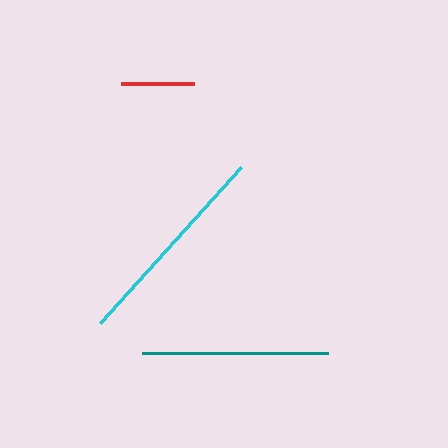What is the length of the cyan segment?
The cyan segment is approximately 210 pixels long.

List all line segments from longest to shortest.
From longest to shortest: cyan, teal, red.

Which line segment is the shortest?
The red line is the shortest at approximately 73 pixels.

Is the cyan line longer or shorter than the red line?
The cyan line is longer than the red line.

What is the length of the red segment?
The red segment is approximately 73 pixels long.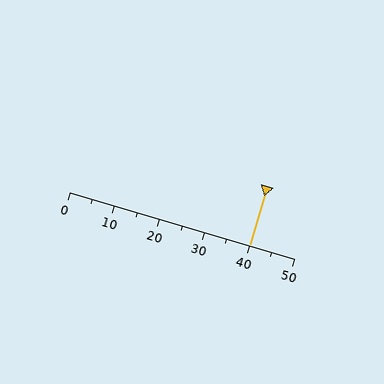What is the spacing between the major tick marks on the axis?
The major ticks are spaced 10 apart.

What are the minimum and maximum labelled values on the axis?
The axis runs from 0 to 50.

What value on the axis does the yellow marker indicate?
The marker indicates approximately 40.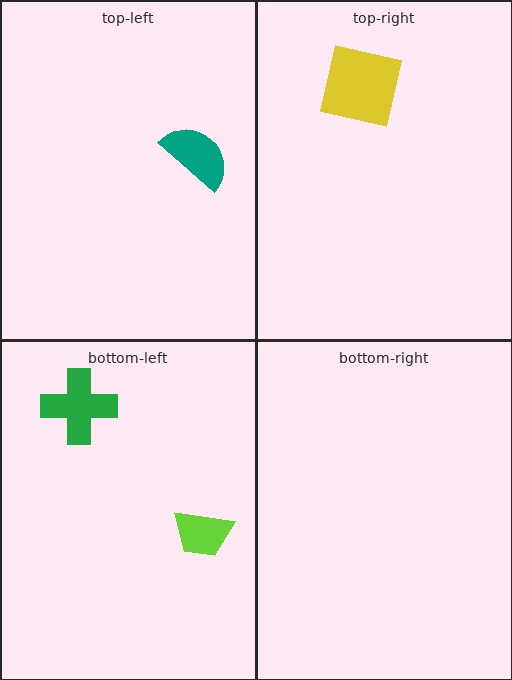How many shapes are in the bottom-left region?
2.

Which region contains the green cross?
The bottom-left region.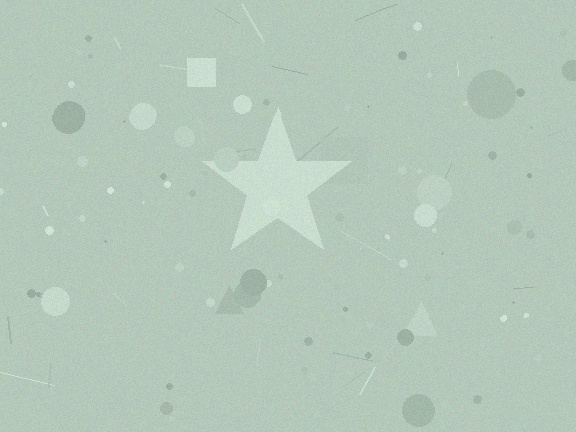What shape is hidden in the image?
A star is hidden in the image.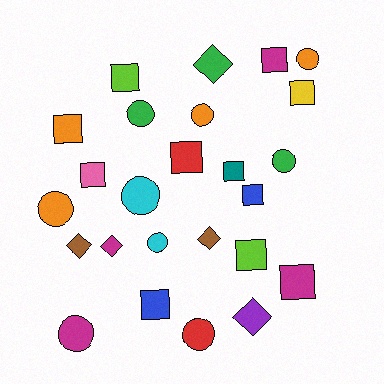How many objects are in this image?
There are 25 objects.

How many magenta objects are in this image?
There are 4 magenta objects.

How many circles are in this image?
There are 9 circles.